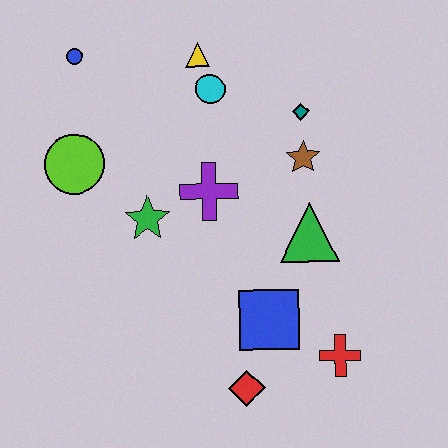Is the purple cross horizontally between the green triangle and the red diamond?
No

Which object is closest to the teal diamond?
The brown star is closest to the teal diamond.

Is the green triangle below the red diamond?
No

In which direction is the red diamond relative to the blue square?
The red diamond is below the blue square.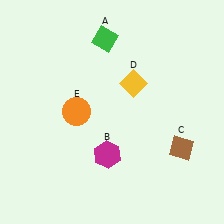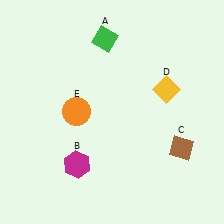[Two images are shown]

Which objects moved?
The objects that moved are: the magenta hexagon (B), the yellow diamond (D).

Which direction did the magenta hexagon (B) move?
The magenta hexagon (B) moved left.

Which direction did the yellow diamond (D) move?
The yellow diamond (D) moved right.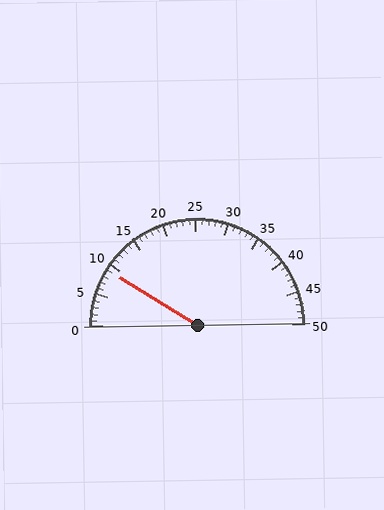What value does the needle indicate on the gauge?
The needle indicates approximately 9.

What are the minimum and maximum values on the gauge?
The gauge ranges from 0 to 50.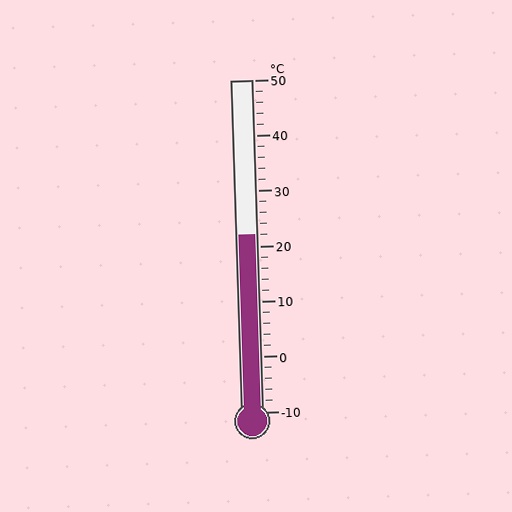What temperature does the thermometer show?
The thermometer shows approximately 22°C.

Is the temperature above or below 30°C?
The temperature is below 30°C.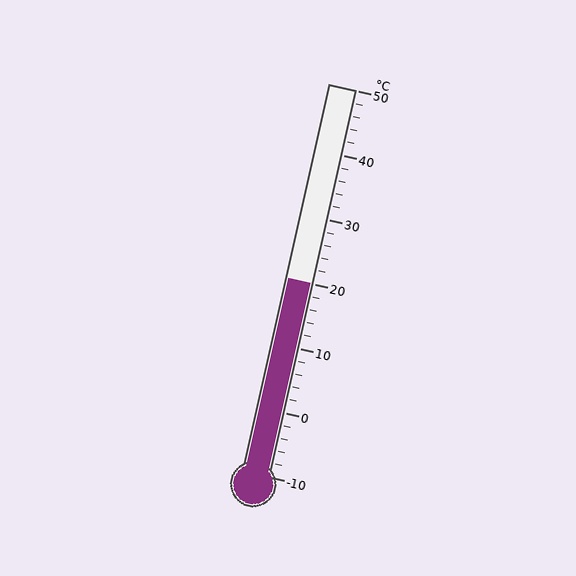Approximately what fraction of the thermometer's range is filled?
The thermometer is filled to approximately 50% of its range.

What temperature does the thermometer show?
The thermometer shows approximately 20°C.